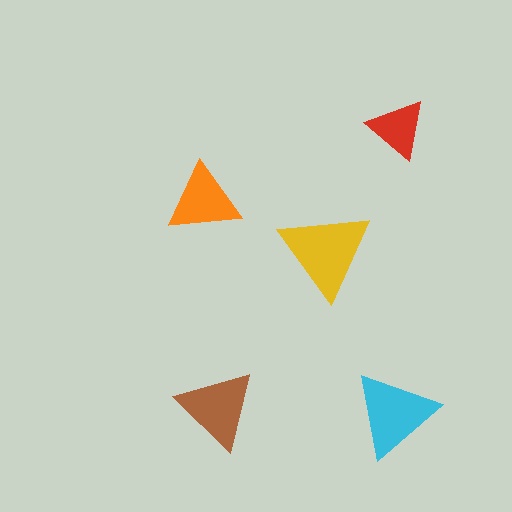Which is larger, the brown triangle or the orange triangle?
The brown one.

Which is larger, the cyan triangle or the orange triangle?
The cyan one.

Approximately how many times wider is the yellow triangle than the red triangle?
About 1.5 times wider.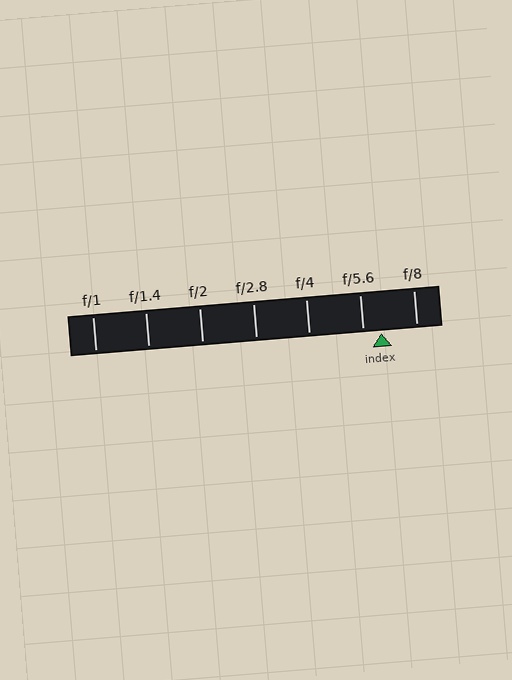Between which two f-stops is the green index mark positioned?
The index mark is between f/5.6 and f/8.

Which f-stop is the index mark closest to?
The index mark is closest to f/5.6.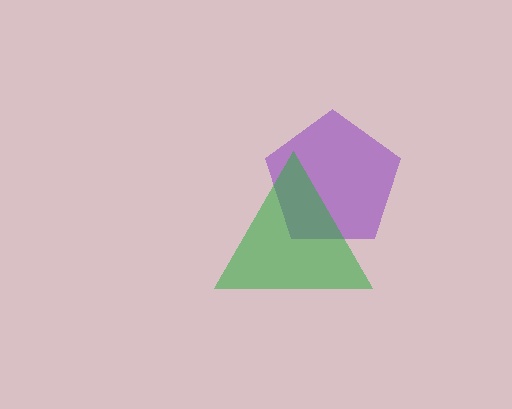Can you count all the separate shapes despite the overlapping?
Yes, there are 2 separate shapes.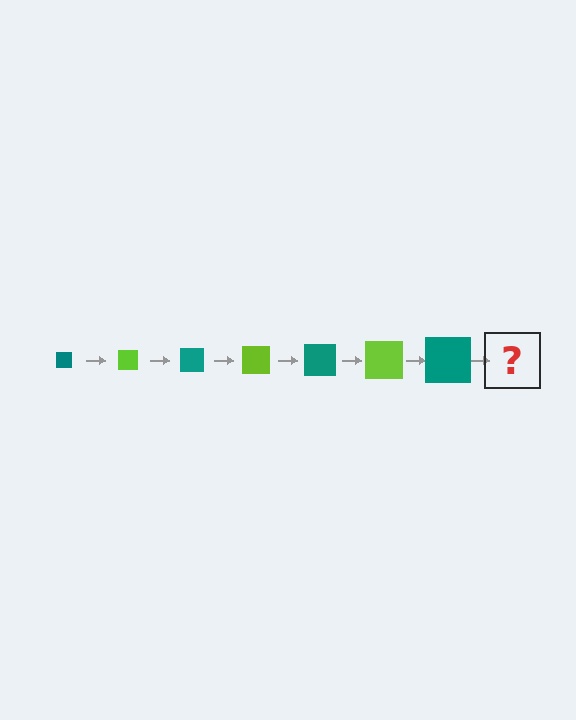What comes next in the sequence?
The next element should be a lime square, larger than the previous one.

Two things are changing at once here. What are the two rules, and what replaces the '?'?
The two rules are that the square grows larger each step and the color cycles through teal and lime. The '?' should be a lime square, larger than the previous one.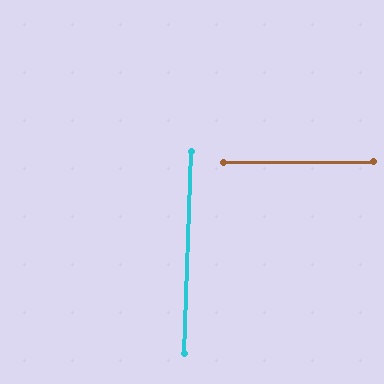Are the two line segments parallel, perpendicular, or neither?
Perpendicular — they meet at approximately 88°.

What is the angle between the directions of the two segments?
Approximately 88 degrees.